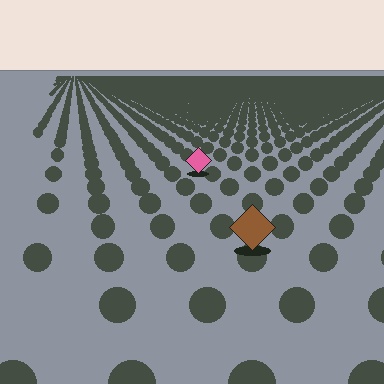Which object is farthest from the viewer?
The pink diamond is farthest from the viewer. It appears smaller and the ground texture around it is denser.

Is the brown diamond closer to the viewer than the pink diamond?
Yes. The brown diamond is closer — you can tell from the texture gradient: the ground texture is coarser near it.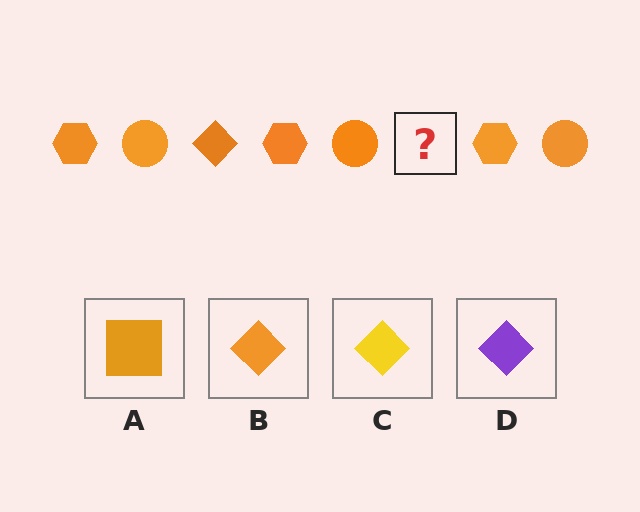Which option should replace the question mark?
Option B.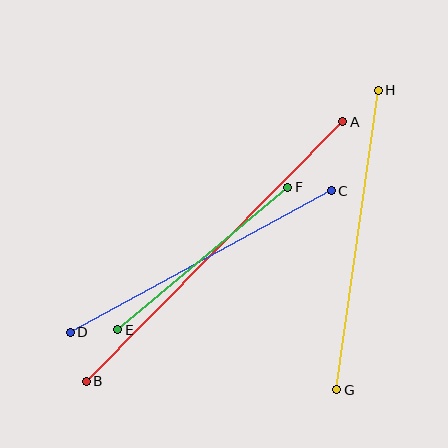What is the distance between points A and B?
The distance is approximately 365 pixels.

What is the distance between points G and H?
The distance is approximately 302 pixels.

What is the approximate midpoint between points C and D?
The midpoint is at approximately (201, 261) pixels.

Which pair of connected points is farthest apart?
Points A and B are farthest apart.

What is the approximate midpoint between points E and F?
The midpoint is at approximately (203, 258) pixels.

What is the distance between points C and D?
The distance is approximately 297 pixels.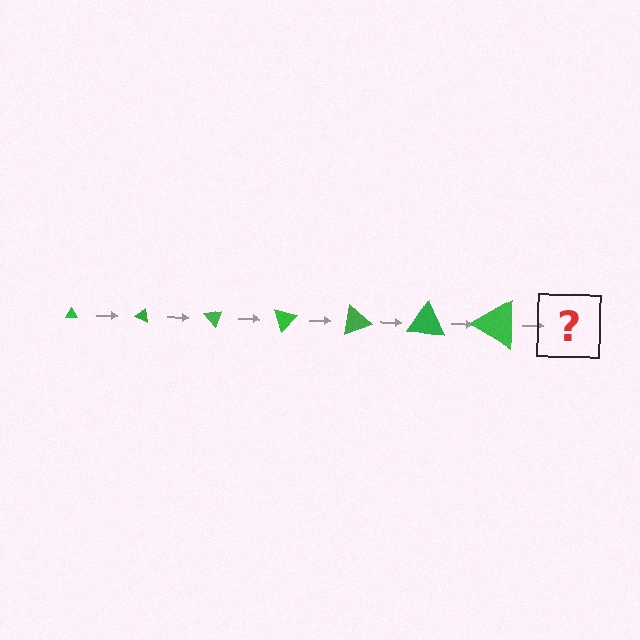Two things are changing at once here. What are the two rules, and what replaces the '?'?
The two rules are that the triangle grows larger each step and it rotates 25 degrees each step. The '?' should be a triangle, larger than the previous one and rotated 175 degrees from the start.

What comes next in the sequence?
The next element should be a triangle, larger than the previous one and rotated 175 degrees from the start.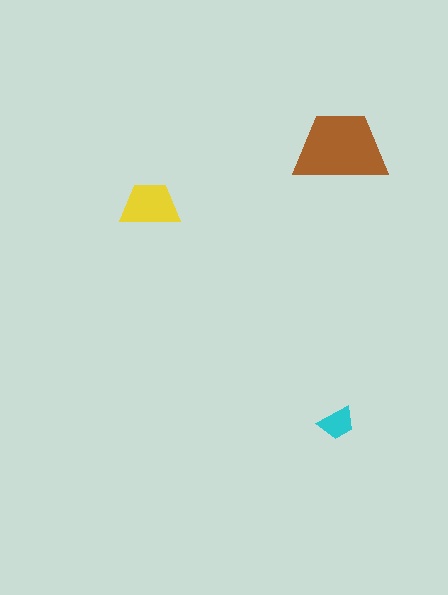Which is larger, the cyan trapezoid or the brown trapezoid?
The brown one.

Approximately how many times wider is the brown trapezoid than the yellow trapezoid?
About 1.5 times wider.